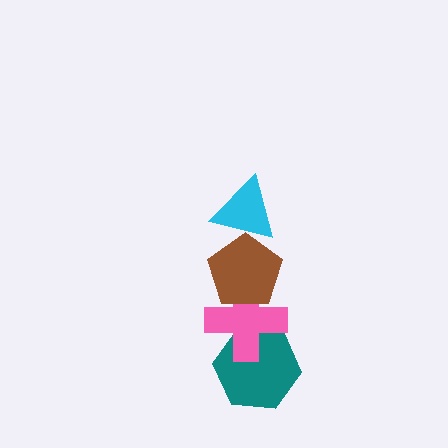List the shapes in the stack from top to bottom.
From top to bottom: the cyan triangle, the brown pentagon, the pink cross, the teal hexagon.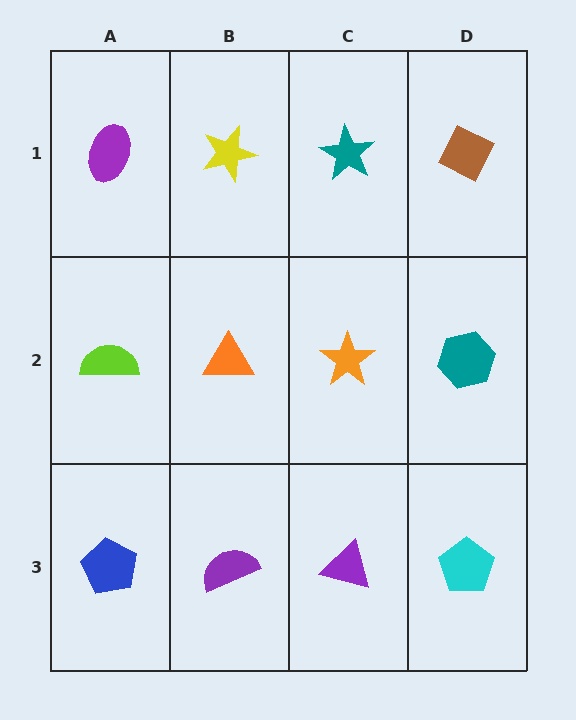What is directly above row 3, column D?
A teal hexagon.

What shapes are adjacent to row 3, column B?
An orange triangle (row 2, column B), a blue pentagon (row 3, column A), a purple triangle (row 3, column C).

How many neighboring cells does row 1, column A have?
2.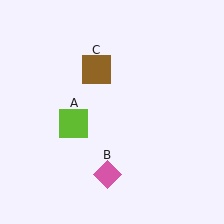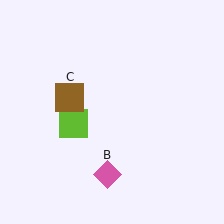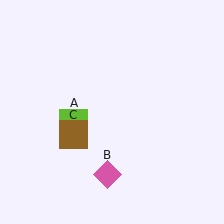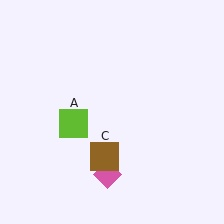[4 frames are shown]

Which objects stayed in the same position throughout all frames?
Lime square (object A) and pink diamond (object B) remained stationary.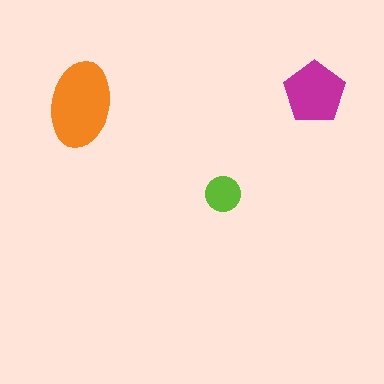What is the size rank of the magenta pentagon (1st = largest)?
2nd.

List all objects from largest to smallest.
The orange ellipse, the magenta pentagon, the lime circle.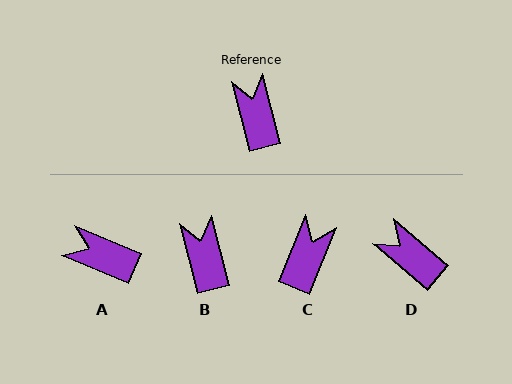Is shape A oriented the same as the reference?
No, it is off by about 53 degrees.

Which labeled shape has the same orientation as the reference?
B.